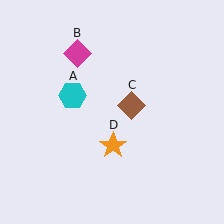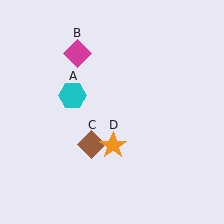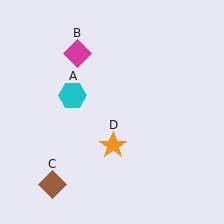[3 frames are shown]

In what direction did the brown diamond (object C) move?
The brown diamond (object C) moved down and to the left.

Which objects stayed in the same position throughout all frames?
Cyan hexagon (object A) and magenta diamond (object B) and orange star (object D) remained stationary.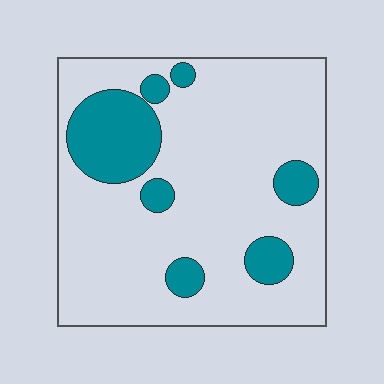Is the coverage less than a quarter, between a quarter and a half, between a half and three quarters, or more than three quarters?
Less than a quarter.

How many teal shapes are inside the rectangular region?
7.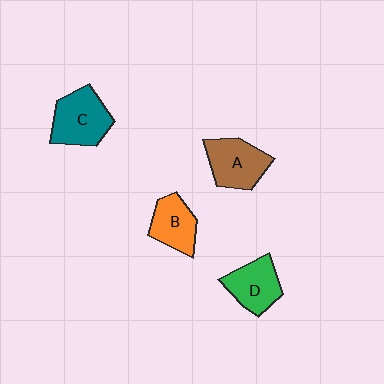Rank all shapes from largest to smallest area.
From largest to smallest: C (teal), A (brown), D (green), B (orange).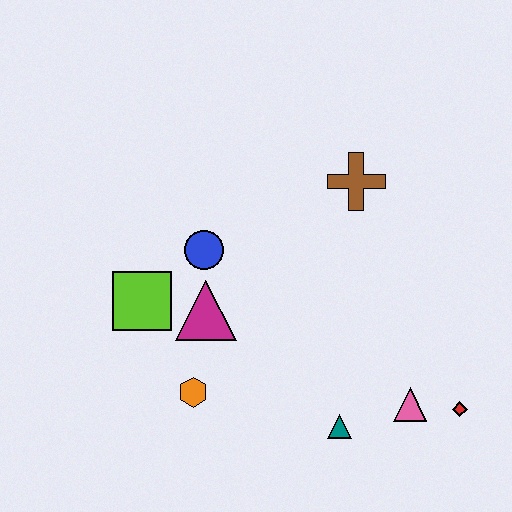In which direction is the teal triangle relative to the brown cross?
The teal triangle is below the brown cross.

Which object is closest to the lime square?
The magenta triangle is closest to the lime square.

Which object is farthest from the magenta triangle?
The red diamond is farthest from the magenta triangle.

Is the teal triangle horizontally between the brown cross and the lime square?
Yes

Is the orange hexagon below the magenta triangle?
Yes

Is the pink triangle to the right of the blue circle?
Yes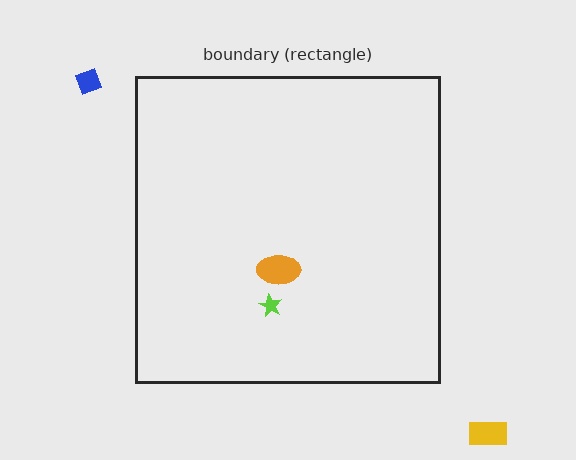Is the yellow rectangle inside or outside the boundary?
Outside.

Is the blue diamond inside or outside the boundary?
Outside.